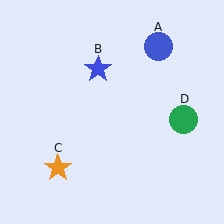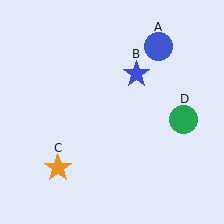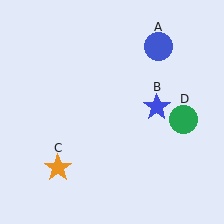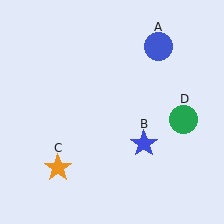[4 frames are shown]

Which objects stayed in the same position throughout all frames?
Blue circle (object A) and orange star (object C) and green circle (object D) remained stationary.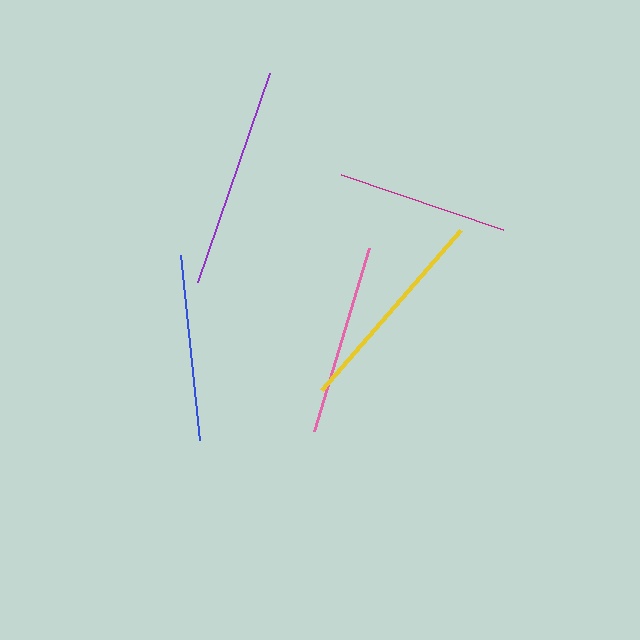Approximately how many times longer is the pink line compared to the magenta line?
The pink line is approximately 1.1 times the length of the magenta line.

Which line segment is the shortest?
The magenta line is the shortest at approximately 171 pixels.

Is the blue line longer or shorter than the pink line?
The pink line is longer than the blue line.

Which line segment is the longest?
The purple line is the longest at approximately 221 pixels.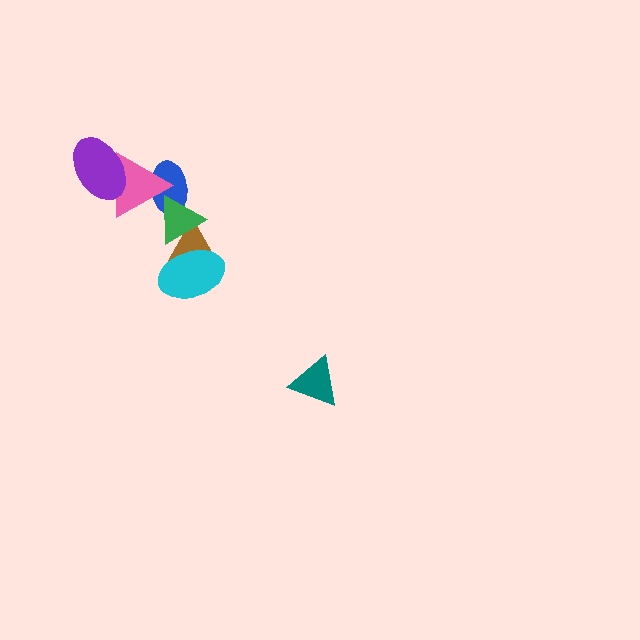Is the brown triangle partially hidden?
Yes, it is partially covered by another shape.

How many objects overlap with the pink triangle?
3 objects overlap with the pink triangle.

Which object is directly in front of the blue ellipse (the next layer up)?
The green triangle is directly in front of the blue ellipse.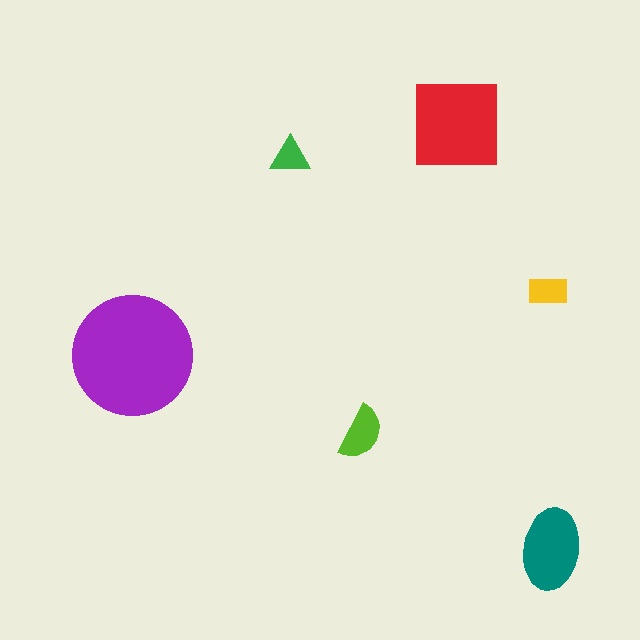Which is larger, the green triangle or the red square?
The red square.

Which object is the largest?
The purple circle.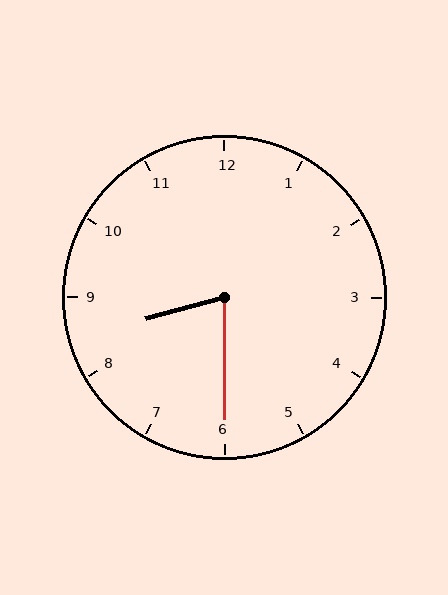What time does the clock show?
8:30.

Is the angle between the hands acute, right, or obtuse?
It is acute.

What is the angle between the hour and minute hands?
Approximately 75 degrees.